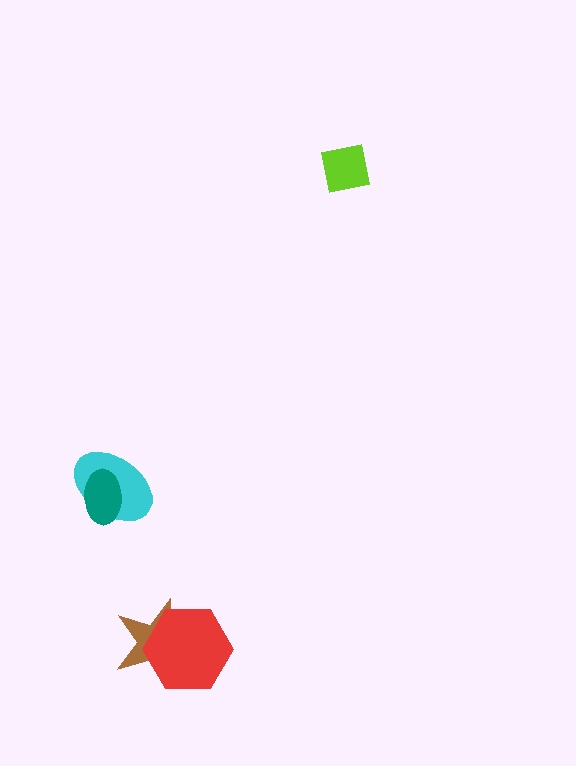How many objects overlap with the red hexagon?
1 object overlaps with the red hexagon.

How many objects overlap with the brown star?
1 object overlaps with the brown star.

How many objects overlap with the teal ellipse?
1 object overlaps with the teal ellipse.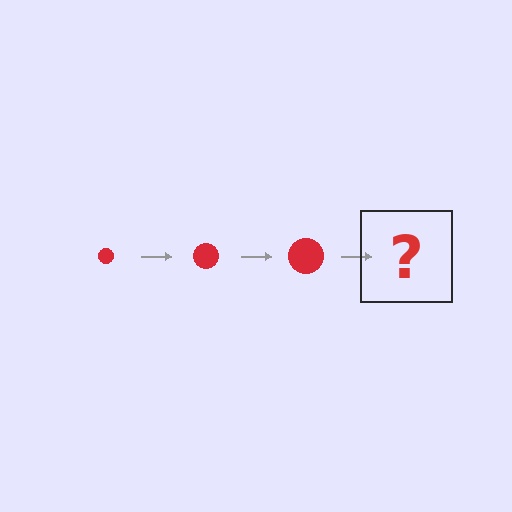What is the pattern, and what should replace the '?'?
The pattern is that the circle gets progressively larger each step. The '?' should be a red circle, larger than the previous one.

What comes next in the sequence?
The next element should be a red circle, larger than the previous one.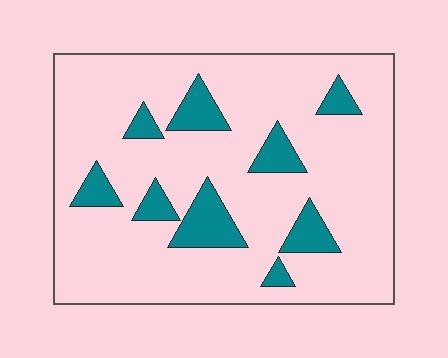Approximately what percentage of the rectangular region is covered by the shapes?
Approximately 15%.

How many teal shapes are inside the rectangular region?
9.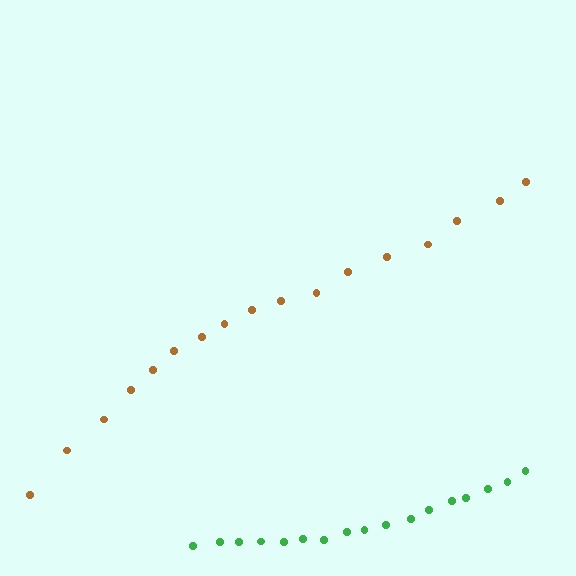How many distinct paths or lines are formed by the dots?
There are 2 distinct paths.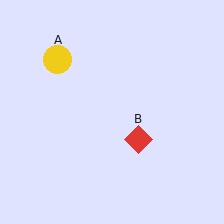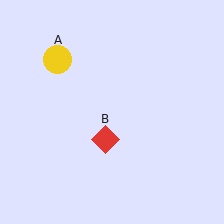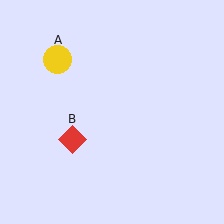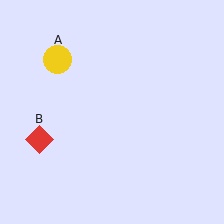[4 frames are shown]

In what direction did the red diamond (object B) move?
The red diamond (object B) moved left.